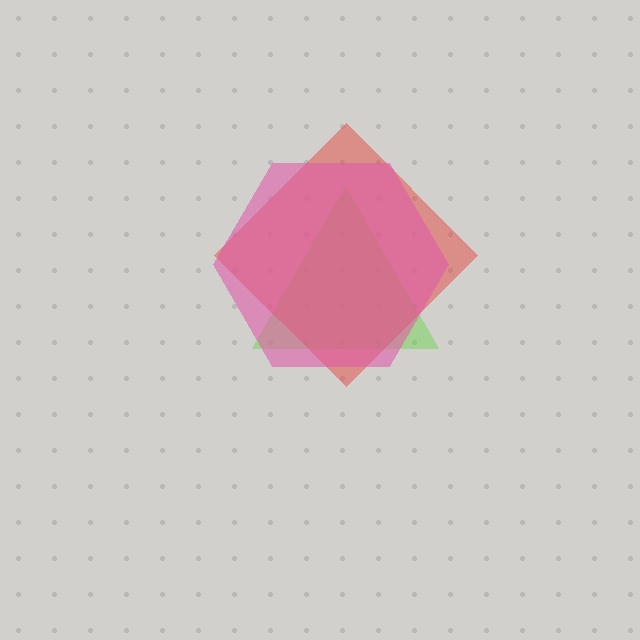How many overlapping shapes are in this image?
There are 3 overlapping shapes in the image.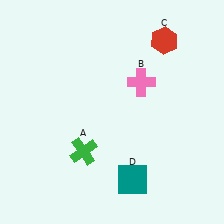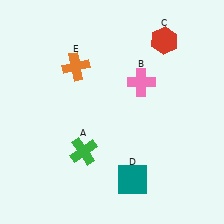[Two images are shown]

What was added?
An orange cross (E) was added in Image 2.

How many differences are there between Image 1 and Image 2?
There is 1 difference between the two images.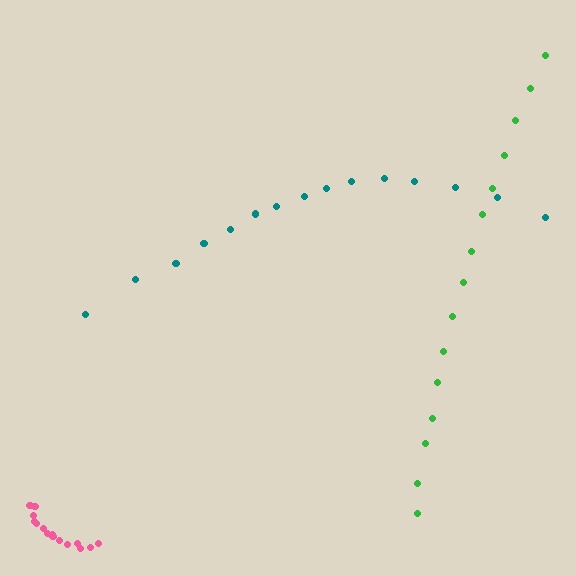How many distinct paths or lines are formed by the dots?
There are 3 distinct paths.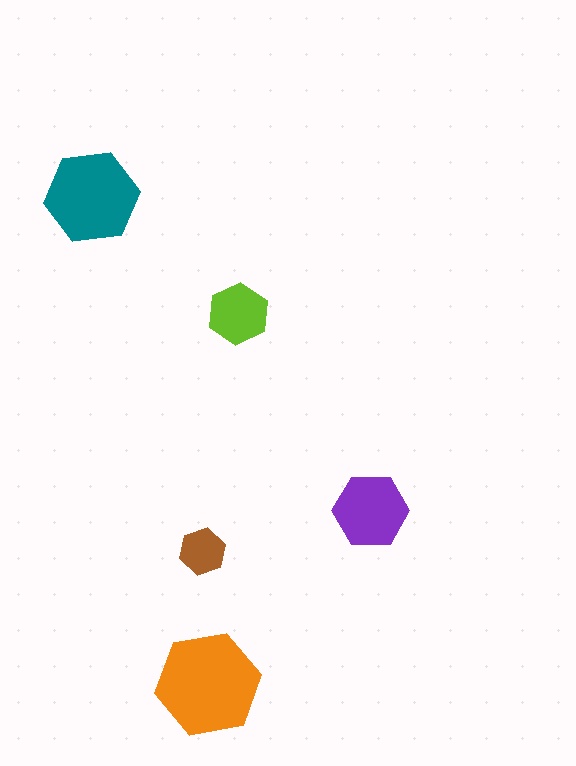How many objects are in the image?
There are 5 objects in the image.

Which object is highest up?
The teal hexagon is topmost.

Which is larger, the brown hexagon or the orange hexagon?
The orange one.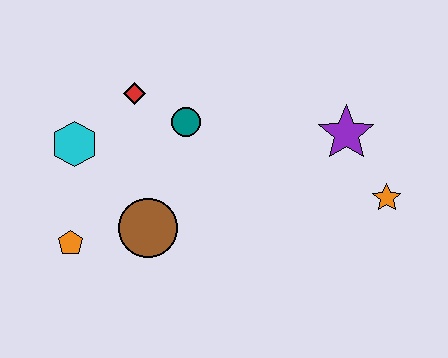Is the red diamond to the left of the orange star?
Yes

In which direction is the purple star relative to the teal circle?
The purple star is to the right of the teal circle.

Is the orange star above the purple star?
No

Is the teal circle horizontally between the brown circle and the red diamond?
No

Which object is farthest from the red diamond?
The orange star is farthest from the red diamond.